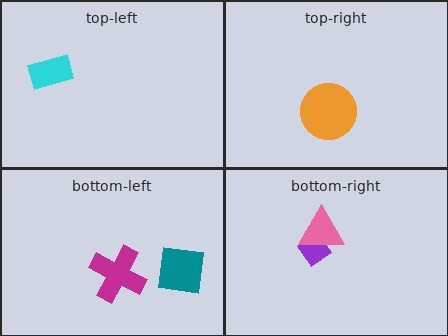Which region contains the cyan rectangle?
The top-left region.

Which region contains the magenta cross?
The bottom-left region.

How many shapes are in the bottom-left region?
2.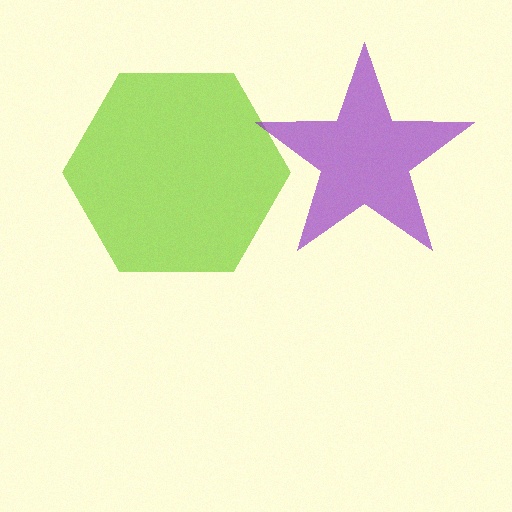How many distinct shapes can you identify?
There are 2 distinct shapes: a lime hexagon, a purple star.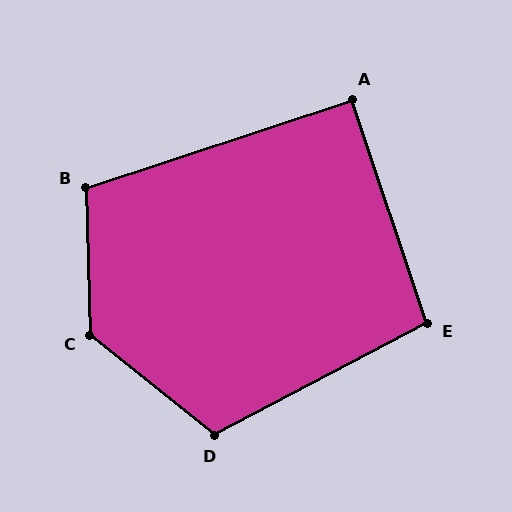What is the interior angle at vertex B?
Approximately 106 degrees (obtuse).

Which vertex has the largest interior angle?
C, at approximately 131 degrees.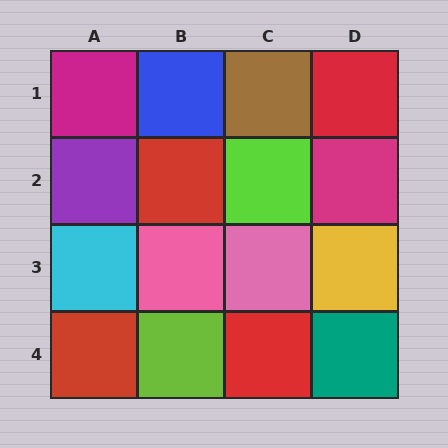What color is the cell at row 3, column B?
Pink.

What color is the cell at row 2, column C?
Lime.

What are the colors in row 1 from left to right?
Magenta, blue, brown, red.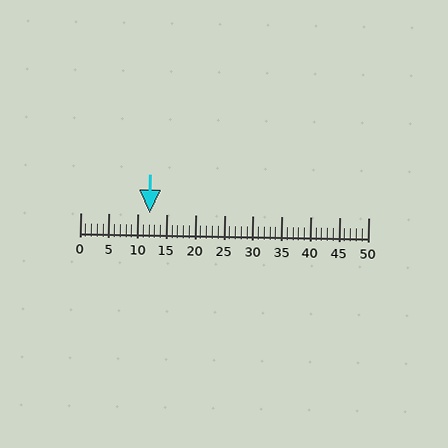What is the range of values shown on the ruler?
The ruler shows values from 0 to 50.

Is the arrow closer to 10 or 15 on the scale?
The arrow is closer to 10.